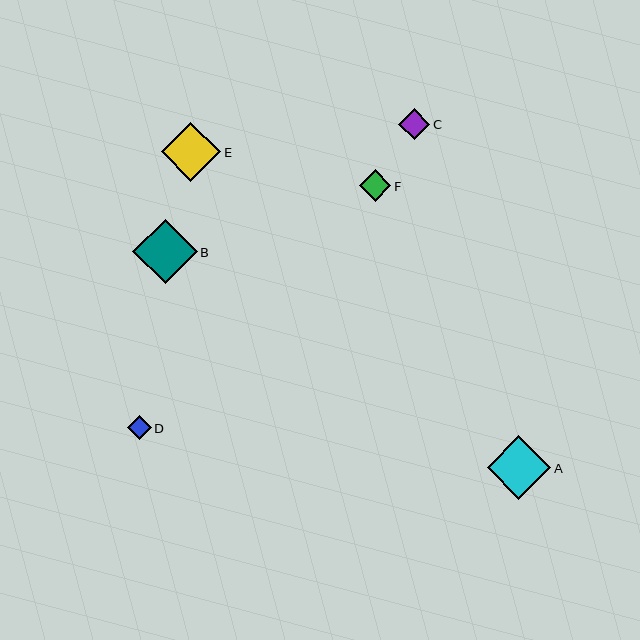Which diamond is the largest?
Diamond B is the largest with a size of approximately 64 pixels.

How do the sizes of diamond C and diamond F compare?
Diamond C and diamond F are approximately the same size.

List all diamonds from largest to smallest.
From largest to smallest: B, A, E, C, F, D.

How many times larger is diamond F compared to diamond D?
Diamond F is approximately 1.3 times the size of diamond D.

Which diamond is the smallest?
Diamond D is the smallest with a size of approximately 24 pixels.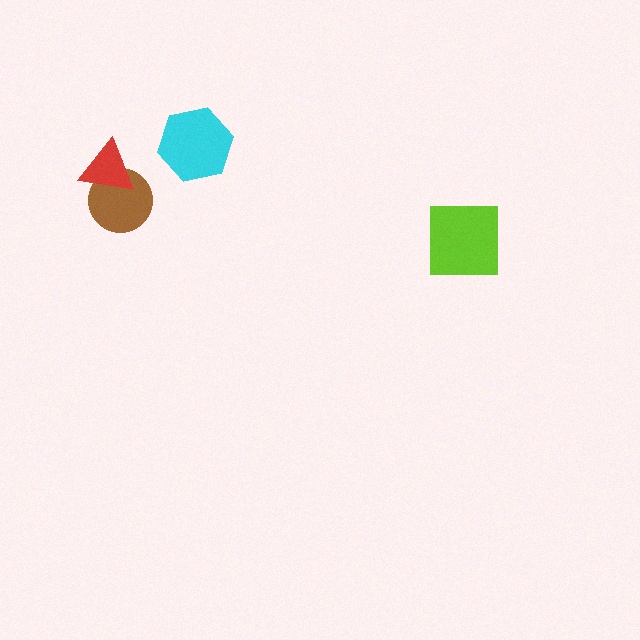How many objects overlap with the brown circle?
1 object overlaps with the brown circle.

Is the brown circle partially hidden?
Yes, it is partially covered by another shape.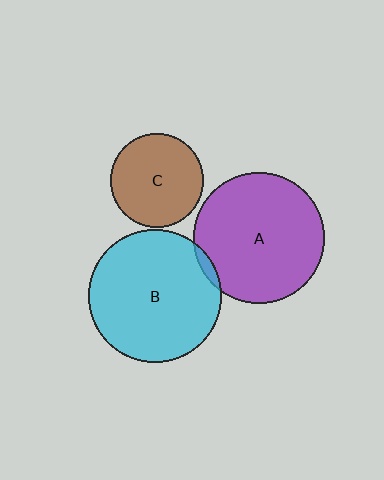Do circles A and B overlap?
Yes.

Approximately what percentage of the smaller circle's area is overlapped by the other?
Approximately 5%.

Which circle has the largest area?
Circle B (cyan).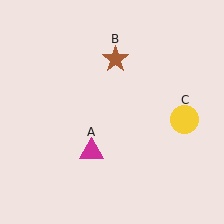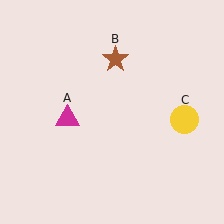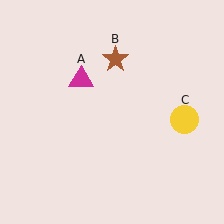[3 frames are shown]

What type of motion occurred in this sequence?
The magenta triangle (object A) rotated clockwise around the center of the scene.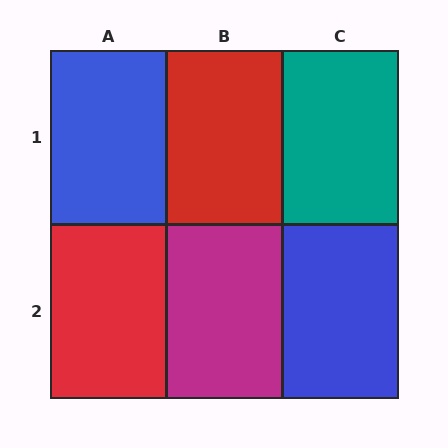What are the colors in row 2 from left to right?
Red, magenta, blue.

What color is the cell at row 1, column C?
Teal.